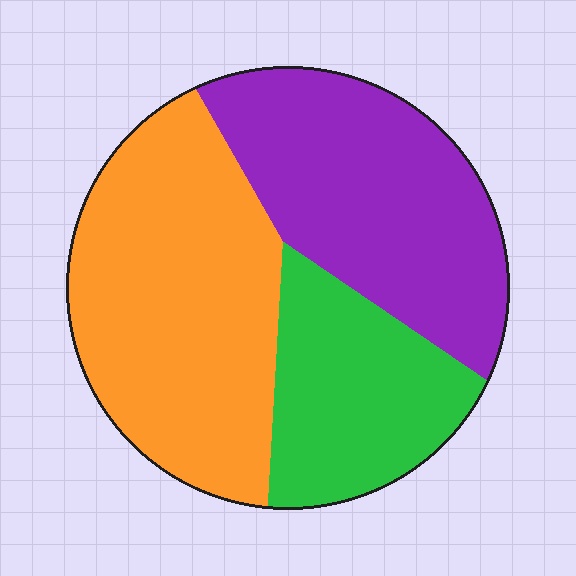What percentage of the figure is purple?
Purple covers 35% of the figure.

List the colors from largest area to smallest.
From largest to smallest: orange, purple, green.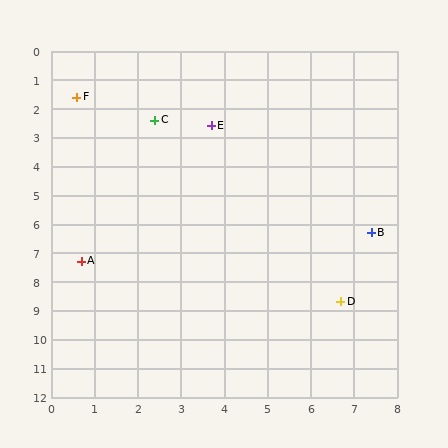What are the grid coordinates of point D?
Point D is at approximately (6.7, 8.7).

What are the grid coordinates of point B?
Point B is at approximately (7.4, 6.3).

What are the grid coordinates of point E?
Point E is at approximately (3.7, 2.6).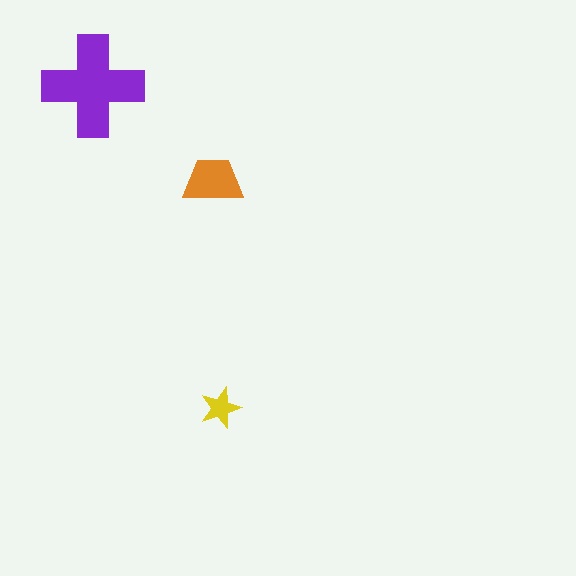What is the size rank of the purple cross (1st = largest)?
1st.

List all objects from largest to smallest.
The purple cross, the orange trapezoid, the yellow star.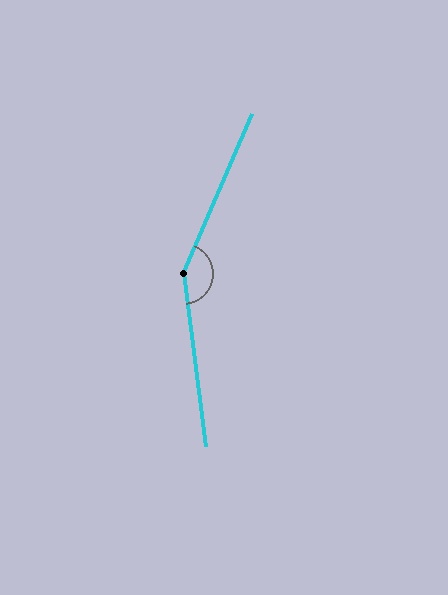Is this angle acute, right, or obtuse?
It is obtuse.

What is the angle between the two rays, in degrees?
Approximately 150 degrees.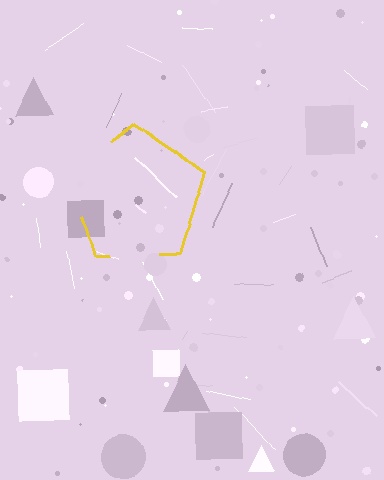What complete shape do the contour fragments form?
The contour fragments form a pentagon.